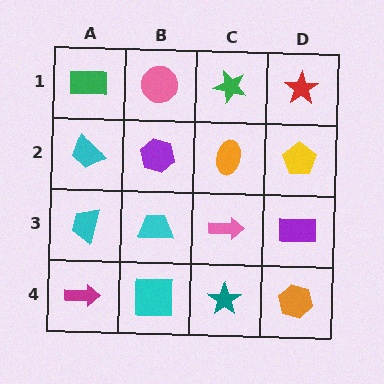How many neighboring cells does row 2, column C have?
4.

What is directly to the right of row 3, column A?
A cyan trapezoid.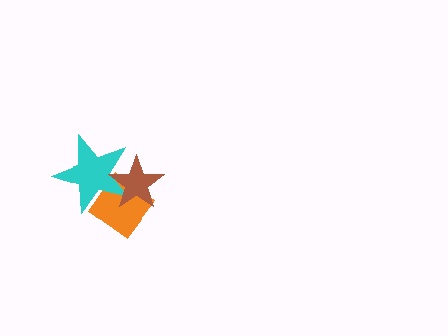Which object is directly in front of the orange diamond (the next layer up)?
The cyan star is directly in front of the orange diamond.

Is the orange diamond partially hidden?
Yes, it is partially covered by another shape.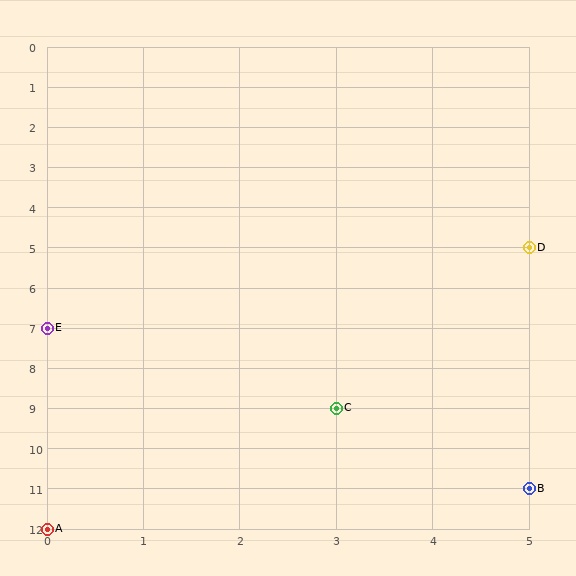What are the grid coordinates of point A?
Point A is at grid coordinates (0, 12).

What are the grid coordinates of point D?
Point D is at grid coordinates (5, 5).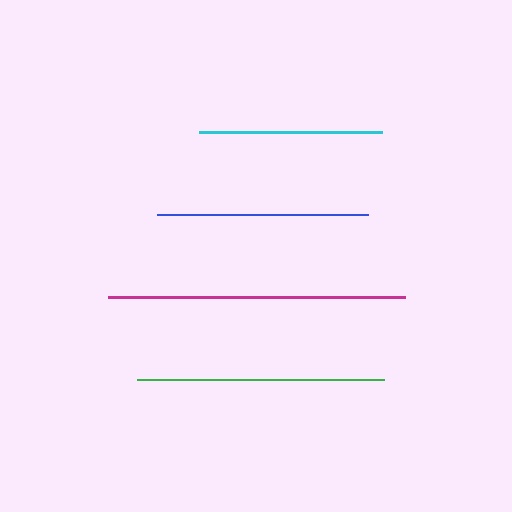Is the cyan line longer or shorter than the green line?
The green line is longer than the cyan line.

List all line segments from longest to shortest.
From longest to shortest: magenta, green, blue, cyan.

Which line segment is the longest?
The magenta line is the longest at approximately 297 pixels.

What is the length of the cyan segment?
The cyan segment is approximately 184 pixels long.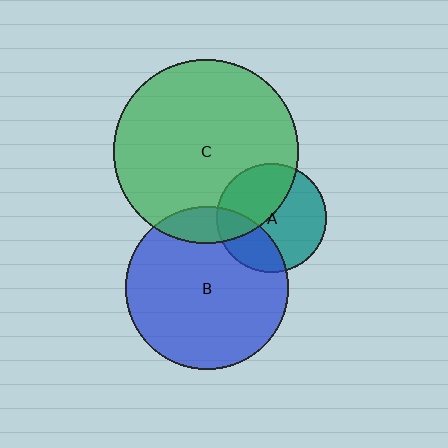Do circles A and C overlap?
Yes.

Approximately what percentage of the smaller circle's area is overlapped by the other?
Approximately 40%.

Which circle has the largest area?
Circle C (green).